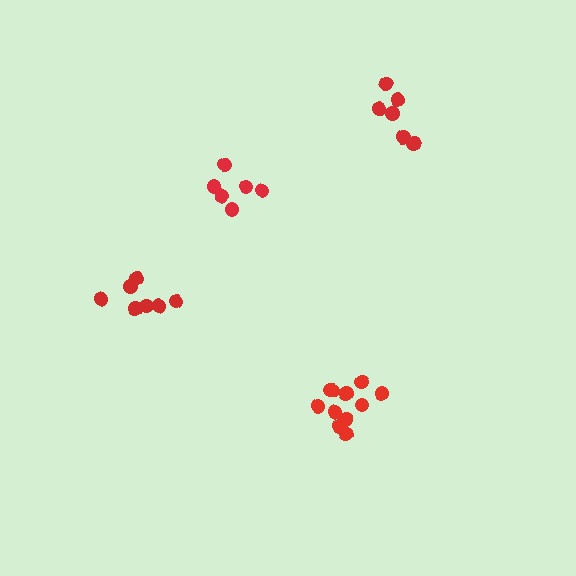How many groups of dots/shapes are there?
There are 4 groups.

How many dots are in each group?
Group 1: 6 dots, Group 2: 11 dots, Group 3: 6 dots, Group 4: 7 dots (30 total).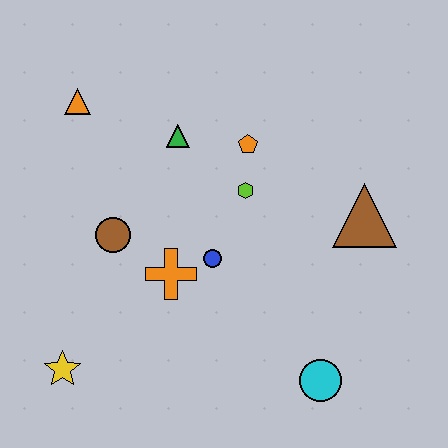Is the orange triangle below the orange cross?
No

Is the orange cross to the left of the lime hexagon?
Yes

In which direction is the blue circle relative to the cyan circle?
The blue circle is above the cyan circle.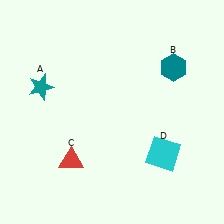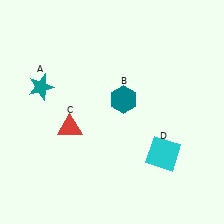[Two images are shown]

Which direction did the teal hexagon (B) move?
The teal hexagon (B) moved left.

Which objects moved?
The objects that moved are: the teal hexagon (B), the red triangle (C).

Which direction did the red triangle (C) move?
The red triangle (C) moved up.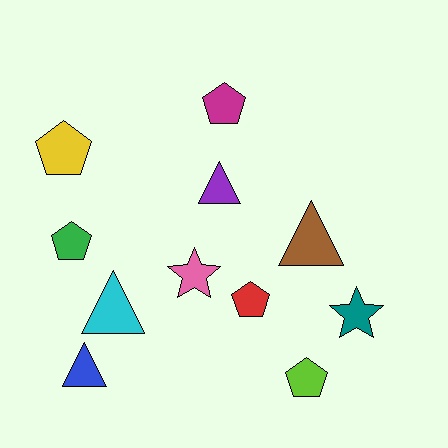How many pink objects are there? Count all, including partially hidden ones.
There is 1 pink object.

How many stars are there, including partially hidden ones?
There are 2 stars.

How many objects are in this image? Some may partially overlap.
There are 11 objects.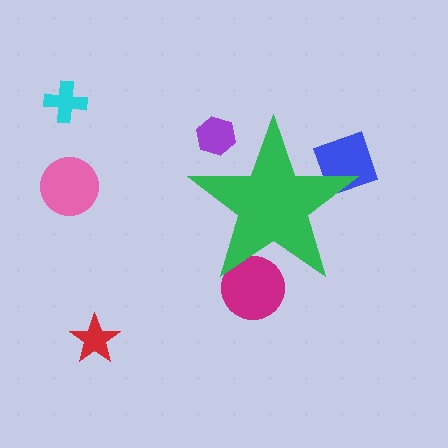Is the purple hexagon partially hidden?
Yes, the purple hexagon is partially hidden behind the green star.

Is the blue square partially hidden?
Yes, the blue square is partially hidden behind the green star.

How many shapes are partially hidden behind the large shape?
3 shapes are partially hidden.